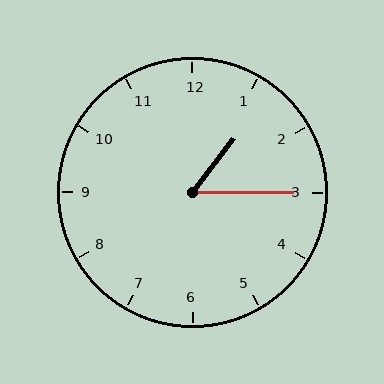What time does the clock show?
1:15.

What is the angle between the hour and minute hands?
Approximately 52 degrees.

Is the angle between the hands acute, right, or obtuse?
It is acute.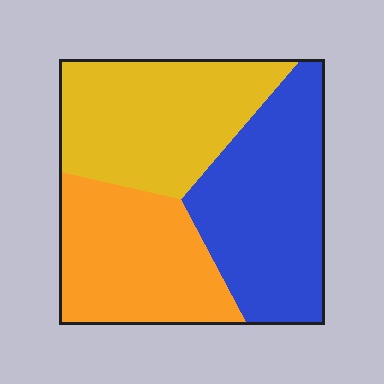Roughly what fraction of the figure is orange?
Orange takes up about one third (1/3) of the figure.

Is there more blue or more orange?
Blue.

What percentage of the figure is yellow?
Yellow takes up between a quarter and a half of the figure.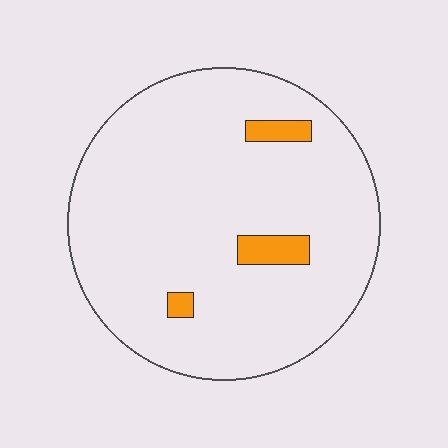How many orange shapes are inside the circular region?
3.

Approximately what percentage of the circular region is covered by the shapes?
Approximately 5%.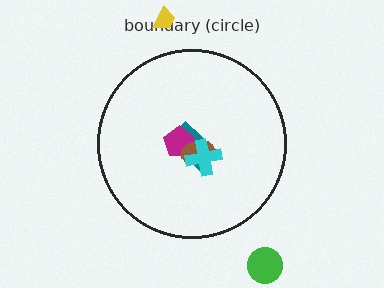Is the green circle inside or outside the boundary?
Outside.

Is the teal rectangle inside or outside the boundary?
Inside.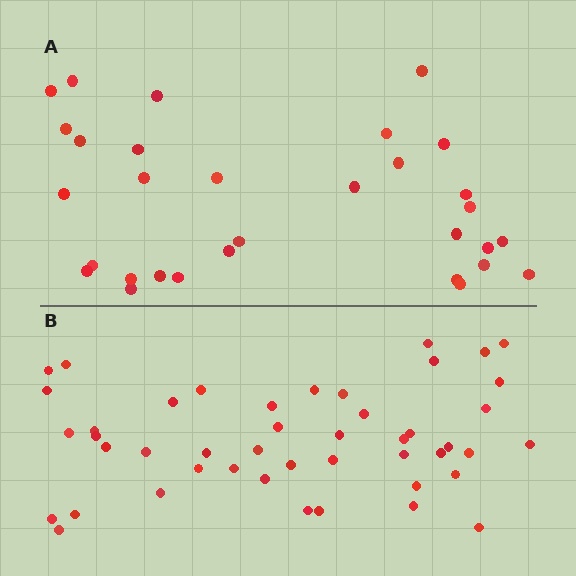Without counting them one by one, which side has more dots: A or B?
Region B (the bottom region) has more dots.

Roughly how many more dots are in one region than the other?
Region B has approximately 15 more dots than region A.